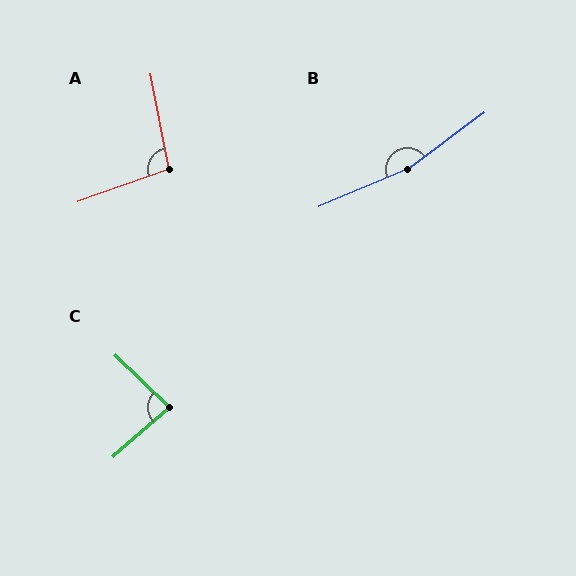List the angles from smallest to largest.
C (85°), A (98°), B (167°).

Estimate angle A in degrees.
Approximately 98 degrees.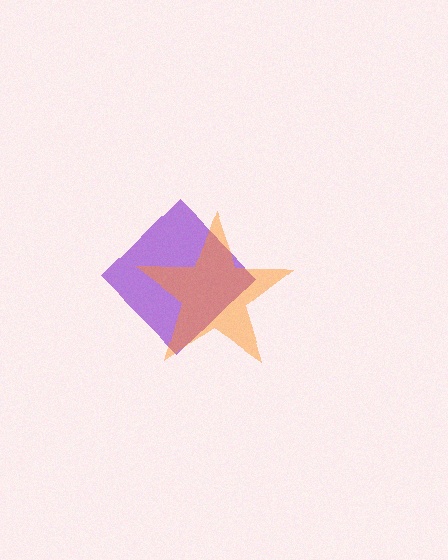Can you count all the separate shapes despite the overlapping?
Yes, there are 2 separate shapes.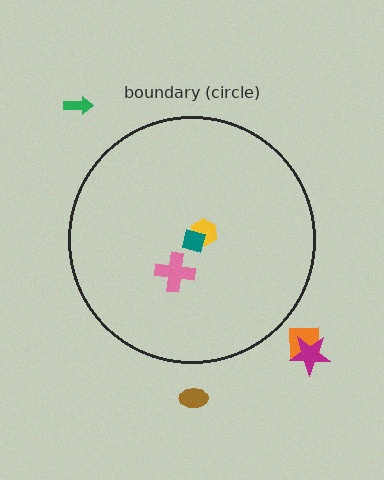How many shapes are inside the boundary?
3 inside, 4 outside.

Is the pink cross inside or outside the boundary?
Inside.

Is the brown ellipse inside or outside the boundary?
Outside.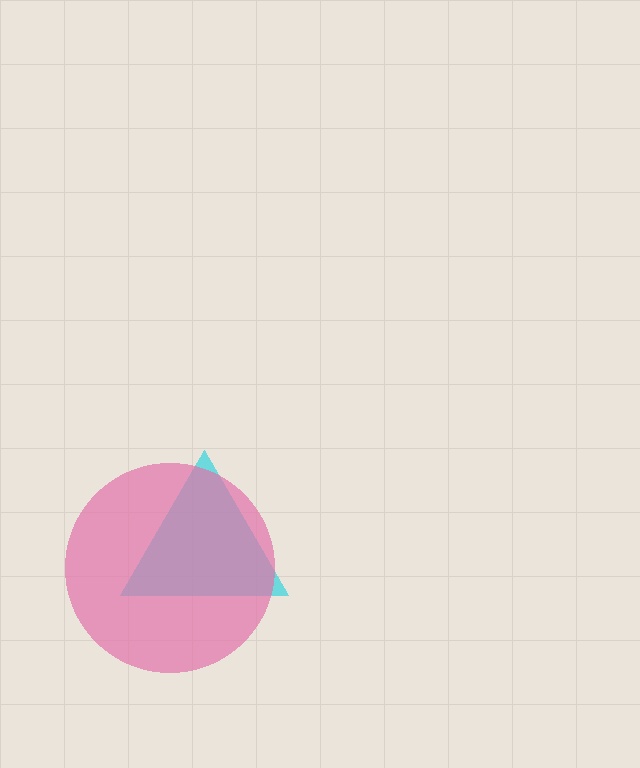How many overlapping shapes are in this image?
There are 2 overlapping shapes in the image.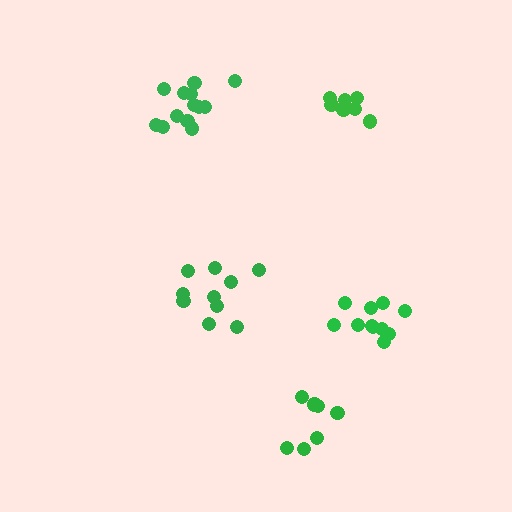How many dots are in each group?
Group 1: 7 dots, Group 2: 13 dots, Group 3: 10 dots, Group 4: 11 dots, Group 5: 7 dots (48 total).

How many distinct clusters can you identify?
There are 5 distinct clusters.